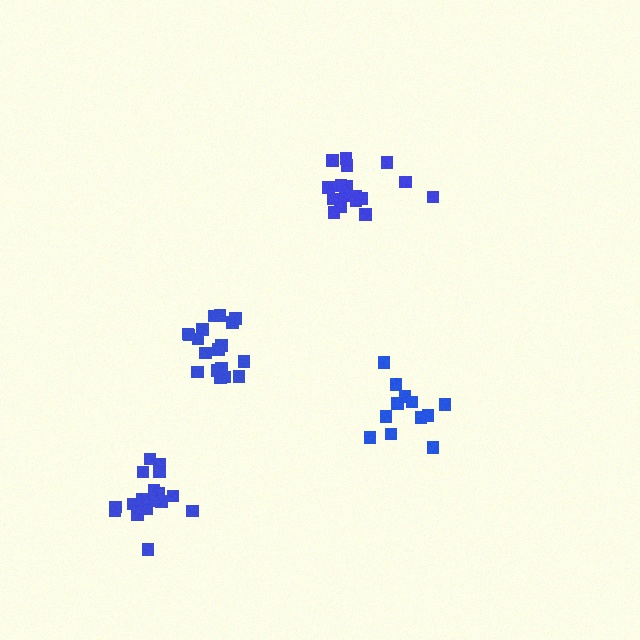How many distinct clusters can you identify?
There are 4 distinct clusters.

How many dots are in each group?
Group 1: 18 dots, Group 2: 18 dots, Group 3: 12 dots, Group 4: 18 dots (66 total).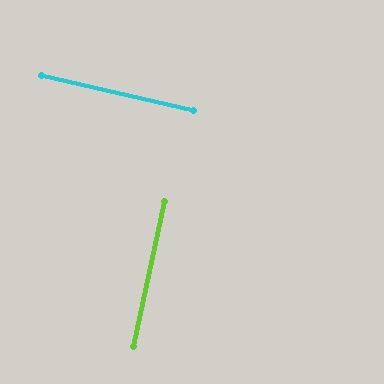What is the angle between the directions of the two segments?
Approximately 89 degrees.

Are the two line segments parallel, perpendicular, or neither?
Perpendicular — they meet at approximately 89°.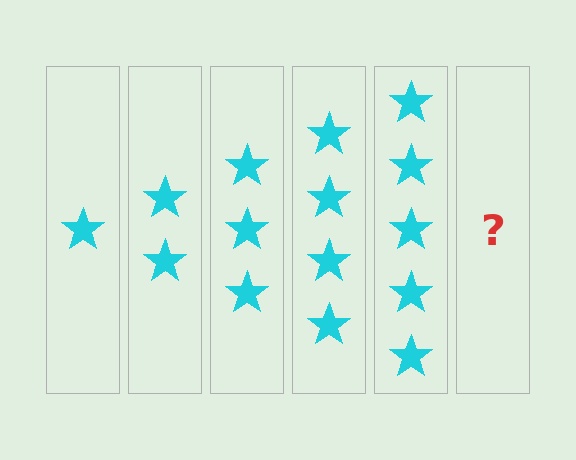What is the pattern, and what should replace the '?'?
The pattern is that each step adds one more star. The '?' should be 6 stars.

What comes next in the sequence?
The next element should be 6 stars.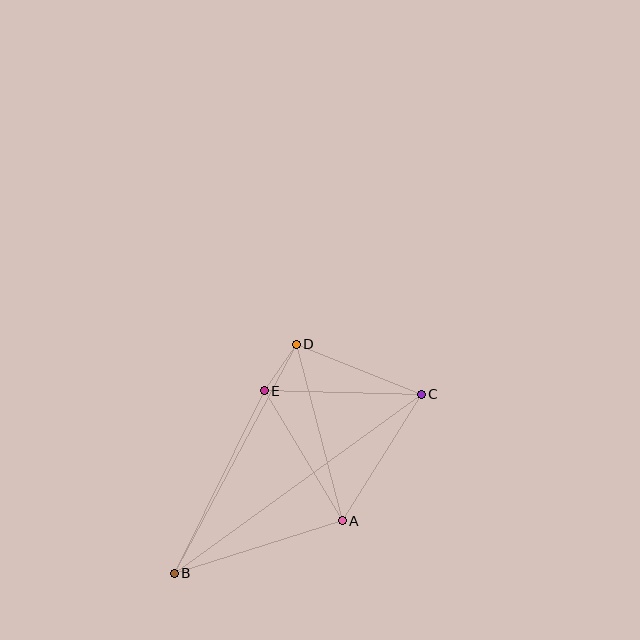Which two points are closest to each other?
Points D and E are closest to each other.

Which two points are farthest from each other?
Points B and C are farthest from each other.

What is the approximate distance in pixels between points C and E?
The distance between C and E is approximately 157 pixels.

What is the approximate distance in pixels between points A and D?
The distance between A and D is approximately 182 pixels.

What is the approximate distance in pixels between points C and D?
The distance between C and D is approximately 135 pixels.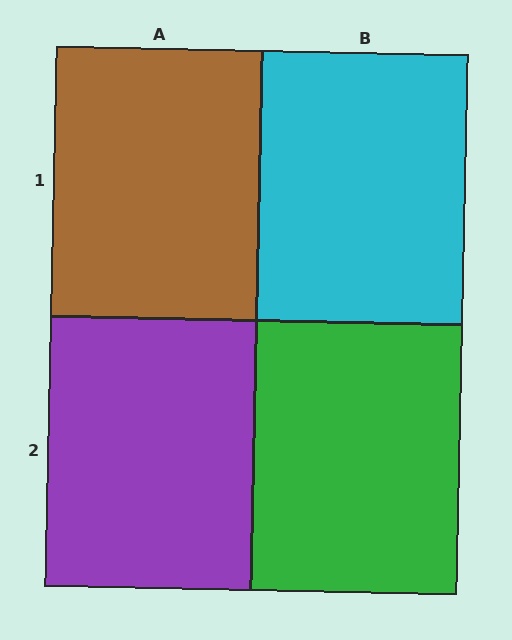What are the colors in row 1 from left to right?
Brown, cyan.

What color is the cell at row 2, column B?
Green.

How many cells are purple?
1 cell is purple.